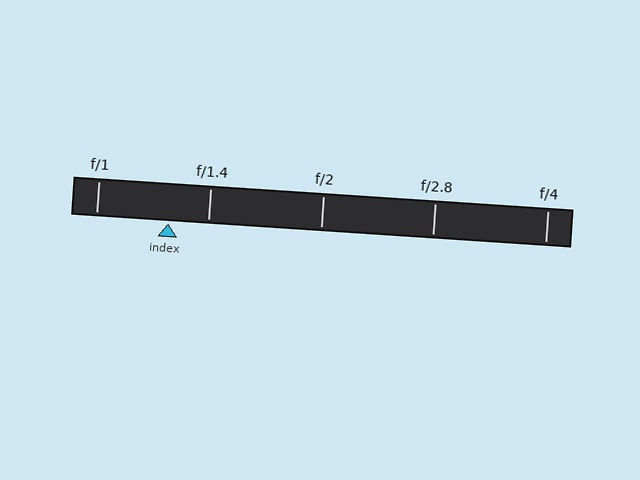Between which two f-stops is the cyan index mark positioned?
The index mark is between f/1 and f/1.4.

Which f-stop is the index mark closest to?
The index mark is closest to f/1.4.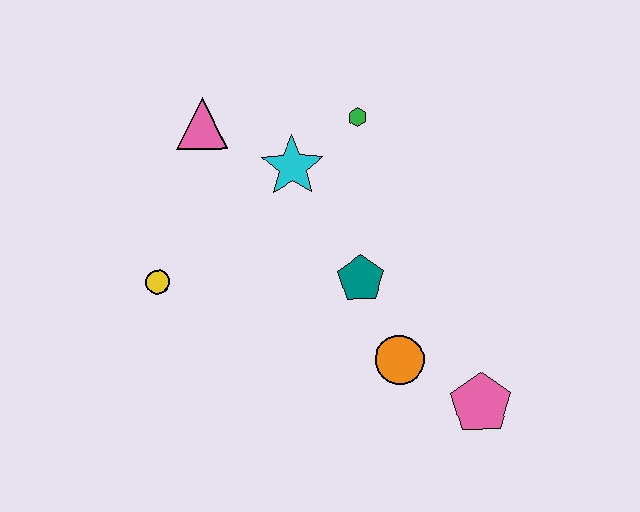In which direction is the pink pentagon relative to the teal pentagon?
The pink pentagon is below the teal pentagon.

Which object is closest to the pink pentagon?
The orange circle is closest to the pink pentagon.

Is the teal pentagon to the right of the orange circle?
No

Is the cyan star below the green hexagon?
Yes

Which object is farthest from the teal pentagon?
The pink triangle is farthest from the teal pentagon.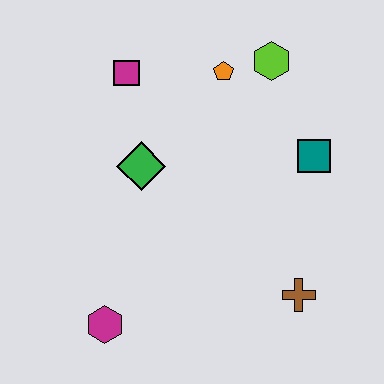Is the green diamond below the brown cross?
No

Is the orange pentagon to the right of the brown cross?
No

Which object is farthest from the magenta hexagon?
The lime hexagon is farthest from the magenta hexagon.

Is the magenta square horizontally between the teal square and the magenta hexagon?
Yes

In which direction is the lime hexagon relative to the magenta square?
The lime hexagon is to the right of the magenta square.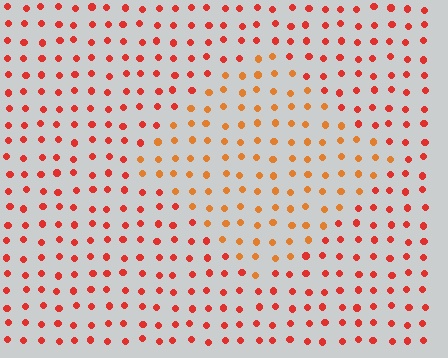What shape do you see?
I see a diamond.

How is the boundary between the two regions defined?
The boundary is defined purely by a slight shift in hue (about 26 degrees). Spacing, size, and orientation are identical on both sides.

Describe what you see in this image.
The image is filled with small red elements in a uniform arrangement. A diamond-shaped region is visible where the elements are tinted to a slightly different hue, forming a subtle color boundary.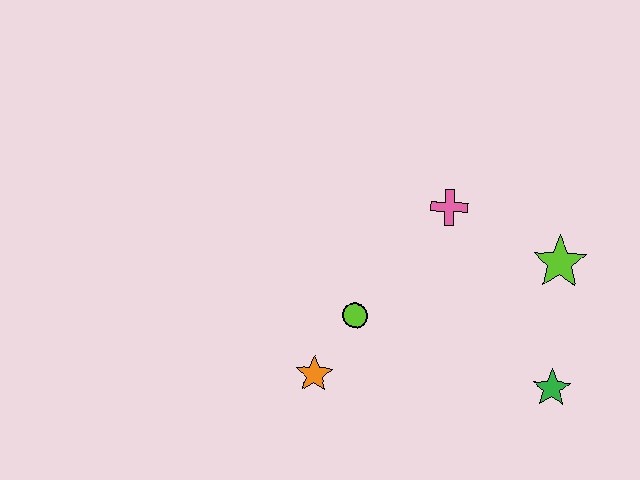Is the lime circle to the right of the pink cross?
No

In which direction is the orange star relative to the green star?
The orange star is to the left of the green star.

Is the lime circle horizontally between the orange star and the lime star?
Yes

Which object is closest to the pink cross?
The lime star is closest to the pink cross.